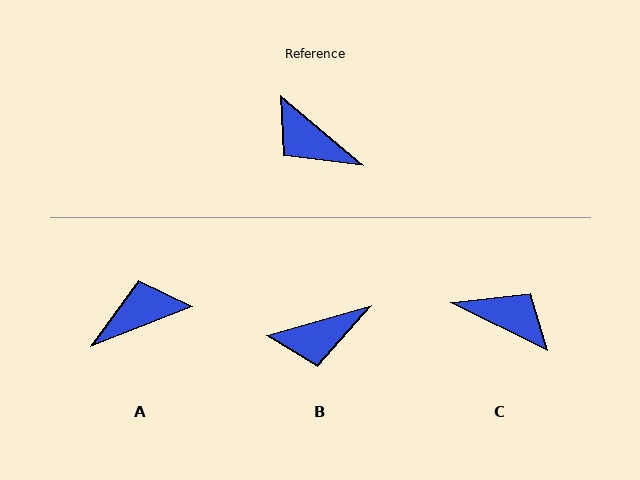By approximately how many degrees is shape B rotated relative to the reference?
Approximately 56 degrees counter-clockwise.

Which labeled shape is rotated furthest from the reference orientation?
C, about 166 degrees away.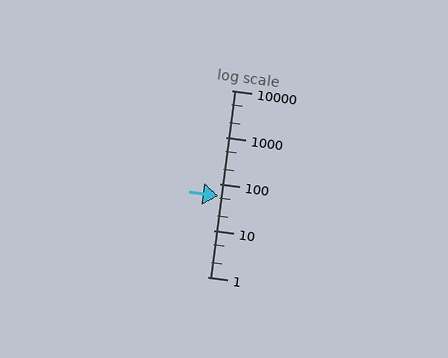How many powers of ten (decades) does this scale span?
The scale spans 4 decades, from 1 to 10000.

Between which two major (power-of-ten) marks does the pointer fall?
The pointer is between 10 and 100.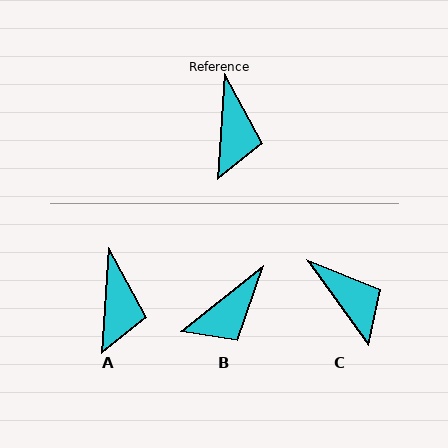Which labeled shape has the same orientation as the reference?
A.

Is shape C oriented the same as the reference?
No, it is off by about 39 degrees.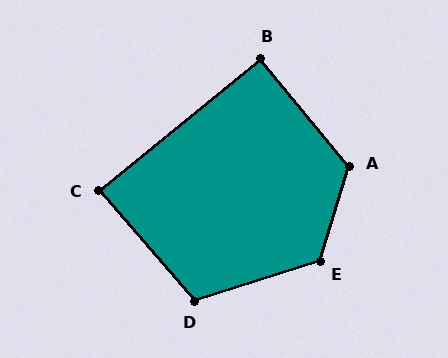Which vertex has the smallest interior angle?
C, at approximately 88 degrees.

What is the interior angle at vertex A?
Approximately 123 degrees (obtuse).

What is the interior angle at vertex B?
Approximately 90 degrees (approximately right).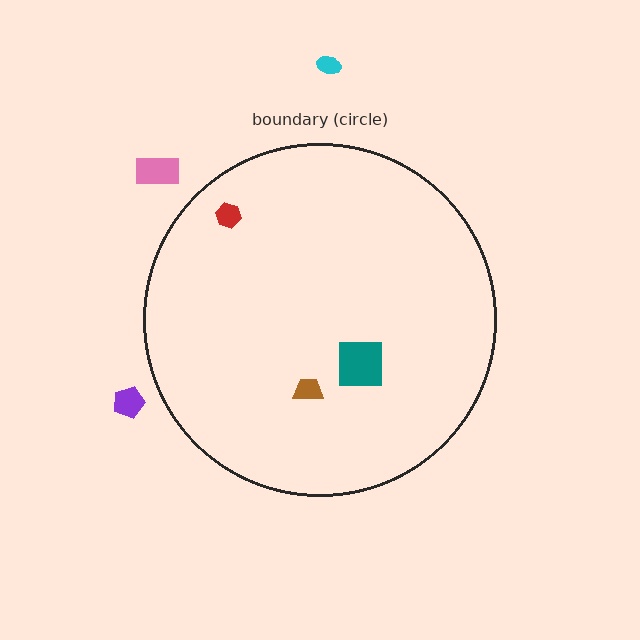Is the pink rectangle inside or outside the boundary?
Outside.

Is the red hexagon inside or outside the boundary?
Inside.